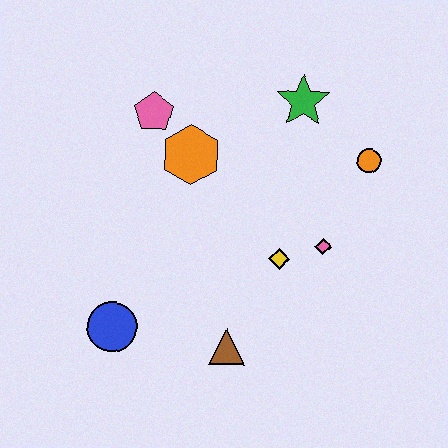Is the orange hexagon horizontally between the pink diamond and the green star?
No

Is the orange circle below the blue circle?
No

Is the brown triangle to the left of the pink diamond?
Yes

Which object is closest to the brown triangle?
The yellow diamond is closest to the brown triangle.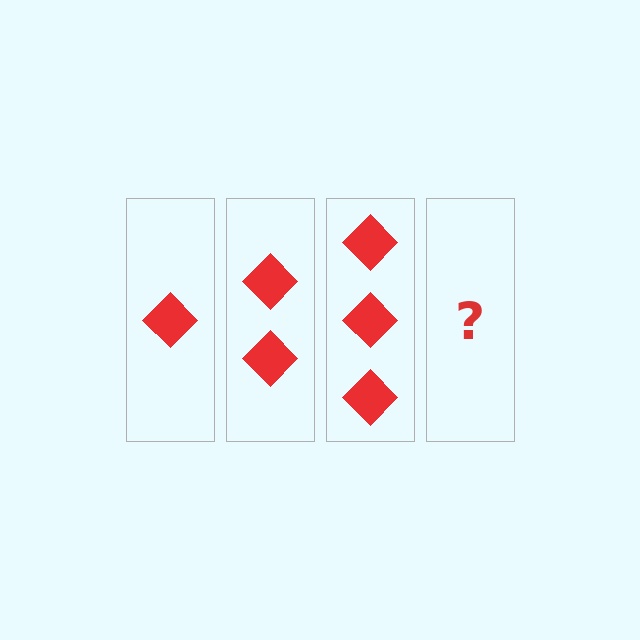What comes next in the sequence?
The next element should be 4 diamonds.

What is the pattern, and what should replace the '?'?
The pattern is that each step adds one more diamond. The '?' should be 4 diamonds.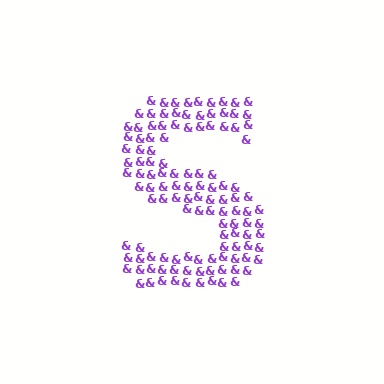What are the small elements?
The small elements are ampersands.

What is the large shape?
The large shape is the letter S.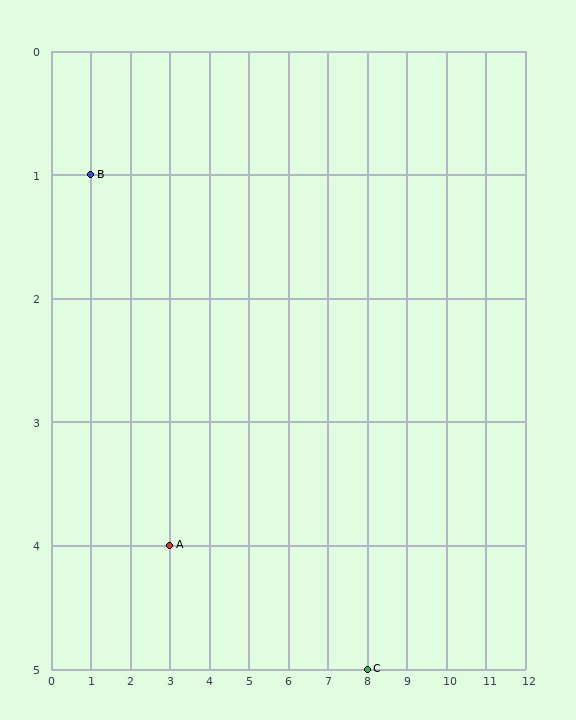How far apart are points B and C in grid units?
Points B and C are 7 columns and 4 rows apart (about 8.1 grid units diagonally).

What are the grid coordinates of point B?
Point B is at grid coordinates (1, 1).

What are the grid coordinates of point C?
Point C is at grid coordinates (8, 5).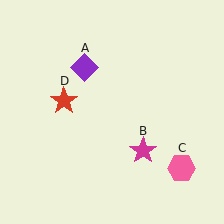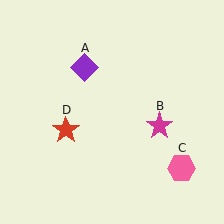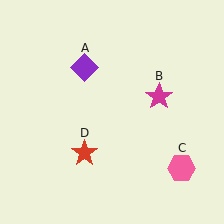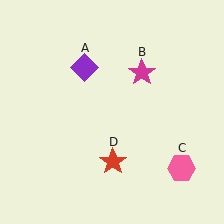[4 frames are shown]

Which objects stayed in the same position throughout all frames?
Purple diamond (object A) and pink hexagon (object C) remained stationary.